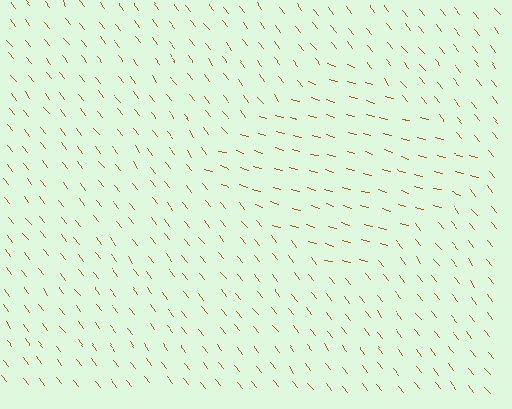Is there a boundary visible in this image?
Yes, there is a texture boundary formed by a change in line orientation.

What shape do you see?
I see a diamond.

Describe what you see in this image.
The image is filled with small brown line segments. A diamond region in the image has lines oriented differently from the surrounding lines, creating a visible texture boundary.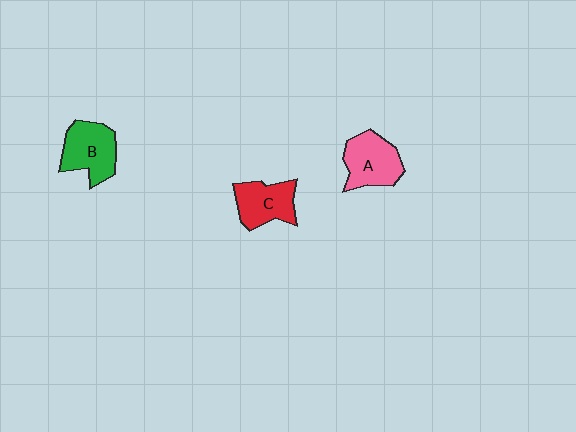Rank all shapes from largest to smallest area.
From largest to smallest: B (green), A (pink), C (red).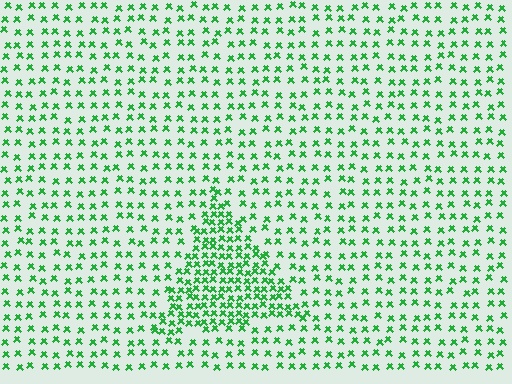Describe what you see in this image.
The image contains small green elements arranged at two different densities. A triangle-shaped region is visible where the elements are more densely packed than the surrounding area.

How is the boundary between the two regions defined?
The boundary is defined by a change in element density (approximately 2.2x ratio). All elements are the same color, size, and shape.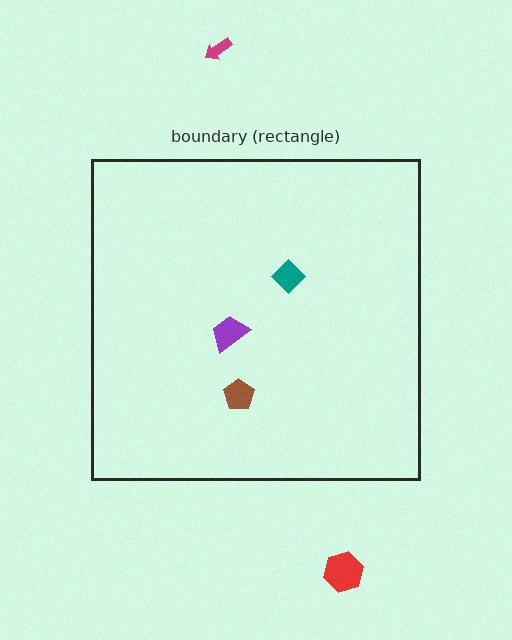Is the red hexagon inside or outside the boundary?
Outside.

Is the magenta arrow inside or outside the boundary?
Outside.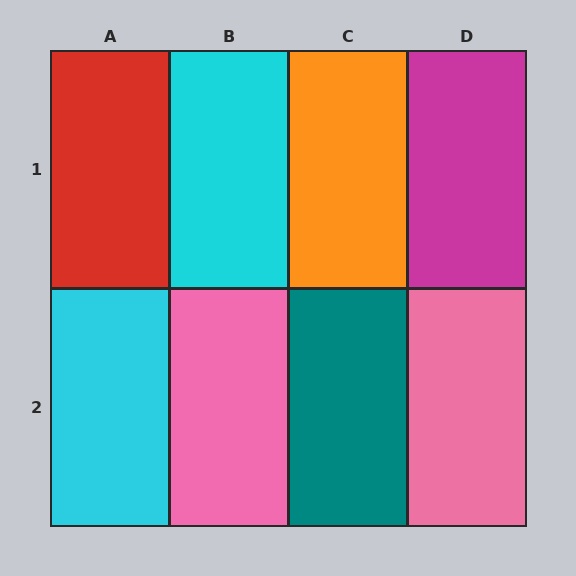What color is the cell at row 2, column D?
Pink.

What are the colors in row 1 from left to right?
Red, cyan, orange, magenta.